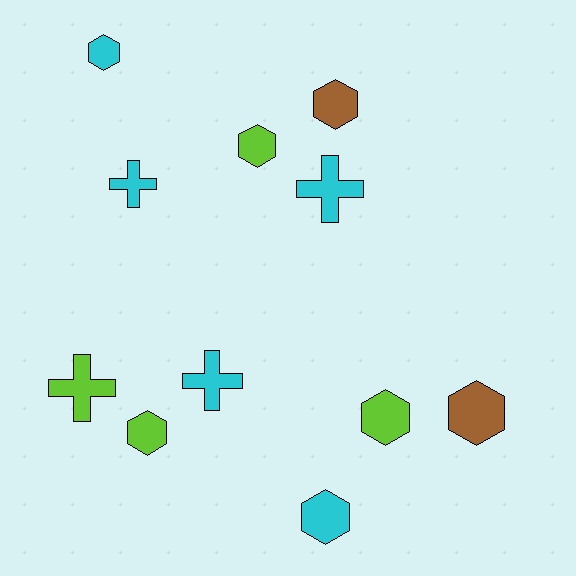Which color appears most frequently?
Cyan, with 5 objects.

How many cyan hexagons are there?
There are 2 cyan hexagons.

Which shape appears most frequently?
Hexagon, with 7 objects.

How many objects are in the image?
There are 11 objects.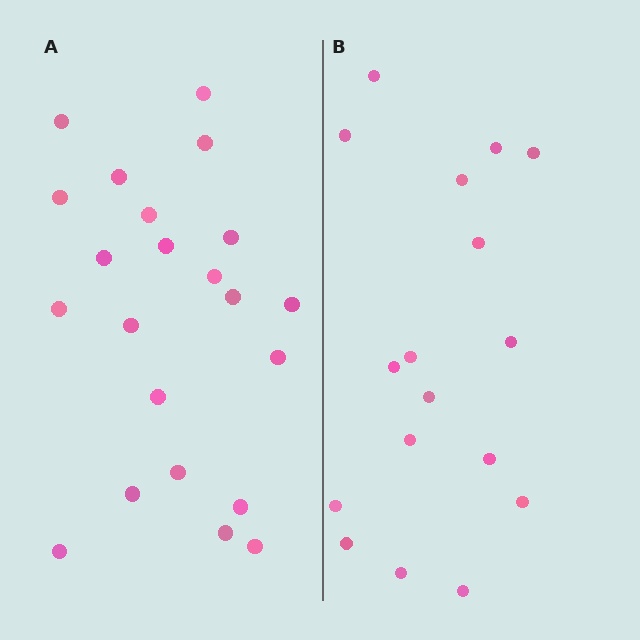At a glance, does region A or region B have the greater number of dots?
Region A (the left region) has more dots.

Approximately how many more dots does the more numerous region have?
Region A has about 5 more dots than region B.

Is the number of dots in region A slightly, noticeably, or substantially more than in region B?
Region A has noticeably more, but not dramatically so. The ratio is roughly 1.3 to 1.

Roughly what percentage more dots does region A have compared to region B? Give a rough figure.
About 30% more.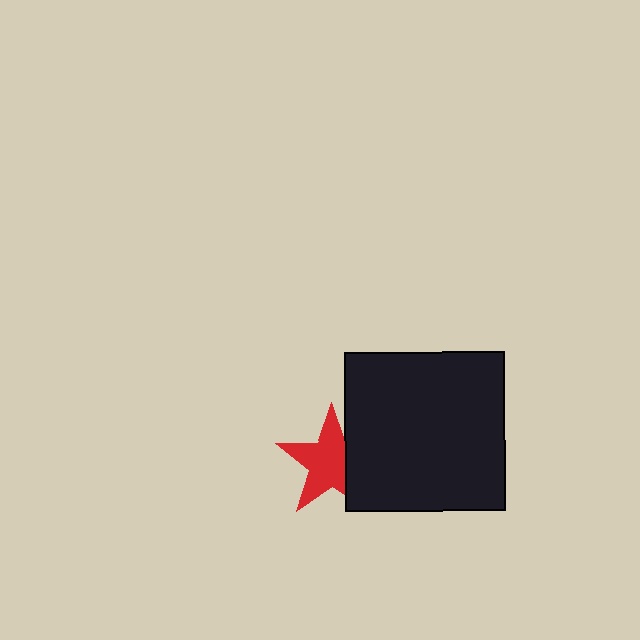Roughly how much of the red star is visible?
Most of it is visible (roughly 70%).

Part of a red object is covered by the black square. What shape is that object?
It is a star.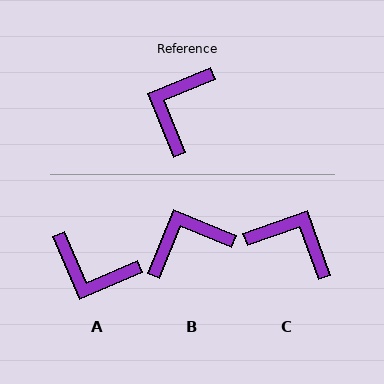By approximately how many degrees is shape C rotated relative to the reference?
Approximately 93 degrees clockwise.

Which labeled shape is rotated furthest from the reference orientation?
C, about 93 degrees away.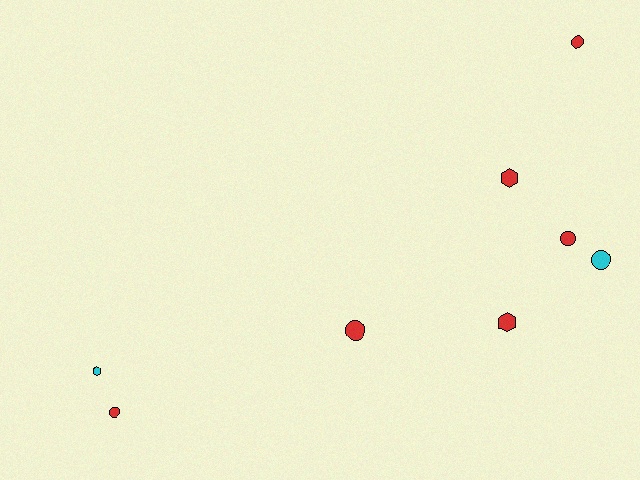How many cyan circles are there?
There is 1 cyan circle.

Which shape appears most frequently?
Circle, with 5 objects.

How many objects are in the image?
There are 8 objects.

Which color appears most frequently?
Red, with 6 objects.